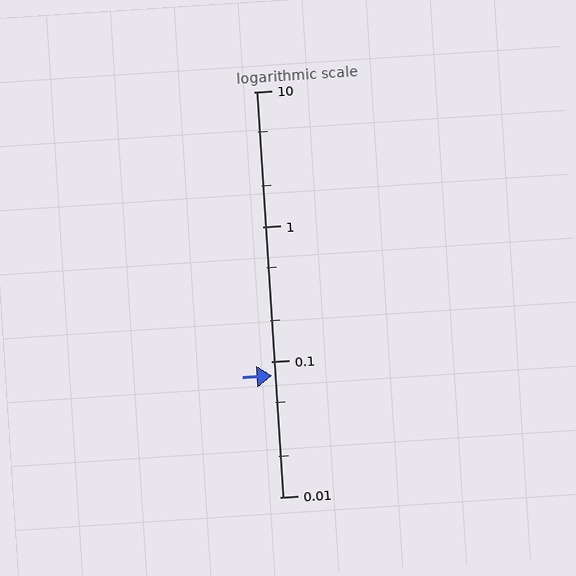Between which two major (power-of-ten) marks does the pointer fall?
The pointer is between 0.01 and 0.1.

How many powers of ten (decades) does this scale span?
The scale spans 3 decades, from 0.01 to 10.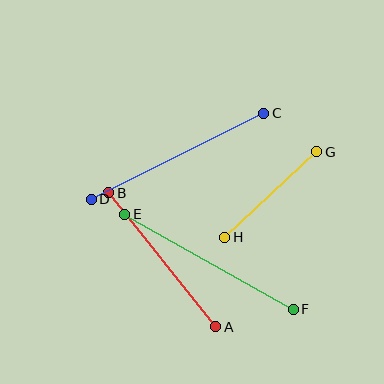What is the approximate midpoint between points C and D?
The midpoint is at approximately (178, 156) pixels.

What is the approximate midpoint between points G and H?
The midpoint is at approximately (271, 195) pixels.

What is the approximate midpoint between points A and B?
The midpoint is at approximately (162, 260) pixels.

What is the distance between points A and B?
The distance is approximately 172 pixels.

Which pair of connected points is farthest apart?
Points E and F are farthest apart.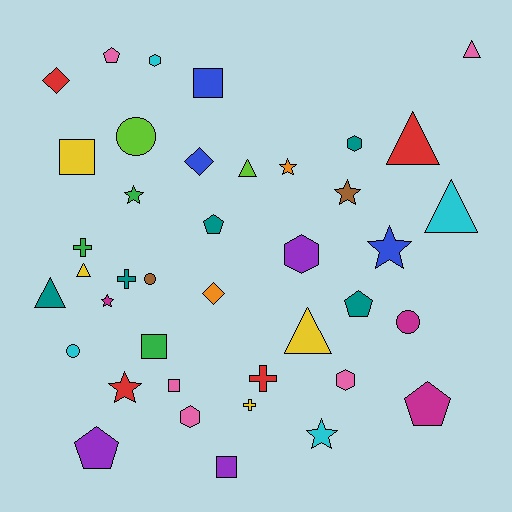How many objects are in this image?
There are 40 objects.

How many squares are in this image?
There are 5 squares.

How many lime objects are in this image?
There are 2 lime objects.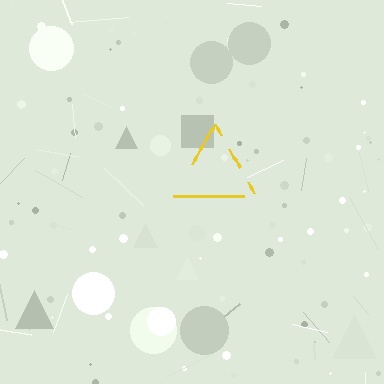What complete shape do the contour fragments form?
The contour fragments form a triangle.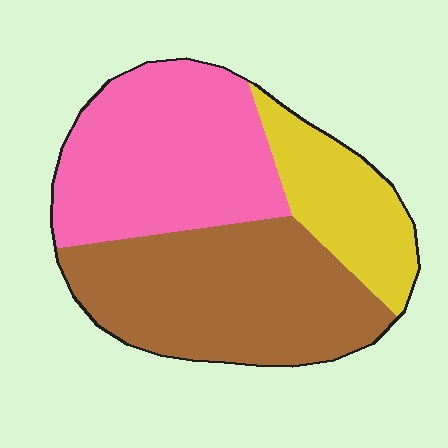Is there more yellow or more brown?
Brown.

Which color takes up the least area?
Yellow, at roughly 20%.